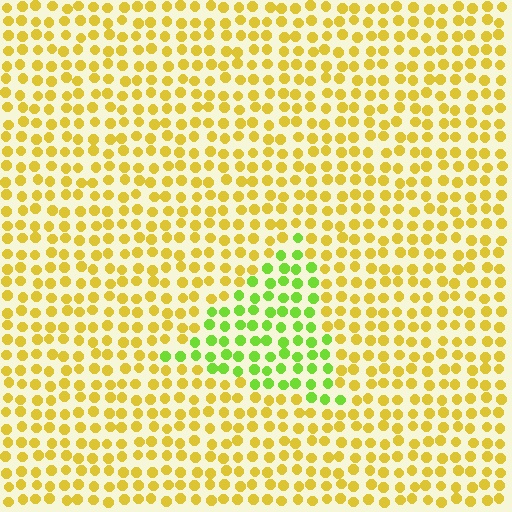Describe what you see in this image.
The image is filled with small yellow elements in a uniform arrangement. A triangle-shaped region is visible where the elements are tinted to a slightly different hue, forming a subtle color boundary.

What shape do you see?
I see a triangle.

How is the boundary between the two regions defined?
The boundary is defined purely by a slight shift in hue (about 48 degrees). Spacing, size, and orientation are identical on both sides.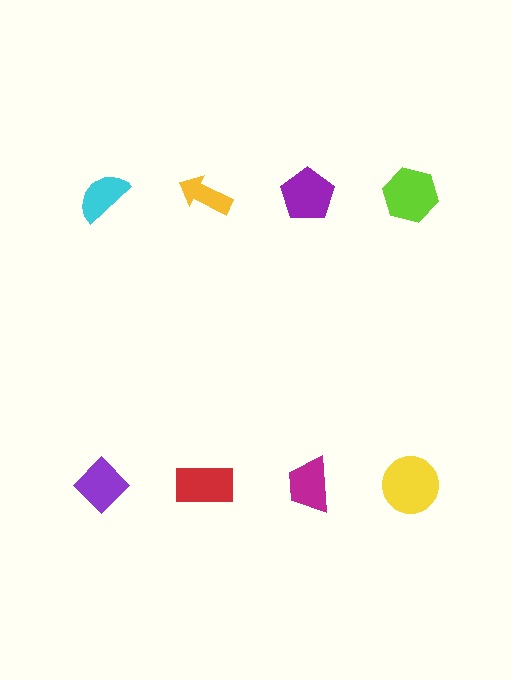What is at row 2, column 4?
A yellow circle.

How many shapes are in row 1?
4 shapes.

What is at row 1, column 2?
A yellow arrow.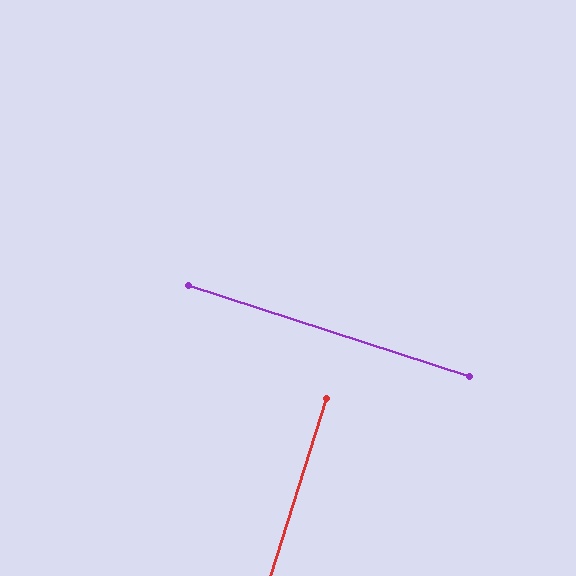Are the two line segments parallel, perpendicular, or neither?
Perpendicular — they meet at approximately 89°.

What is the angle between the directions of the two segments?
Approximately 89 degrees.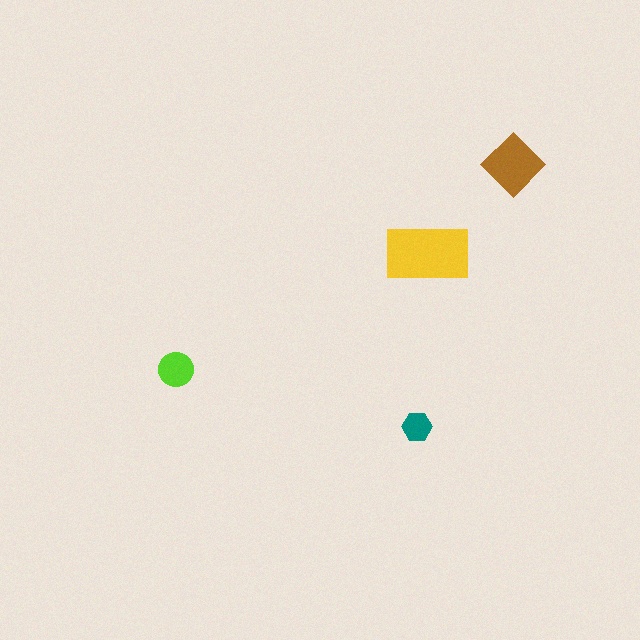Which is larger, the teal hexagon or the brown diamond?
The brown diamond.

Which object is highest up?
The brown diamond is topmost.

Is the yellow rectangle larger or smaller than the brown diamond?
Larger.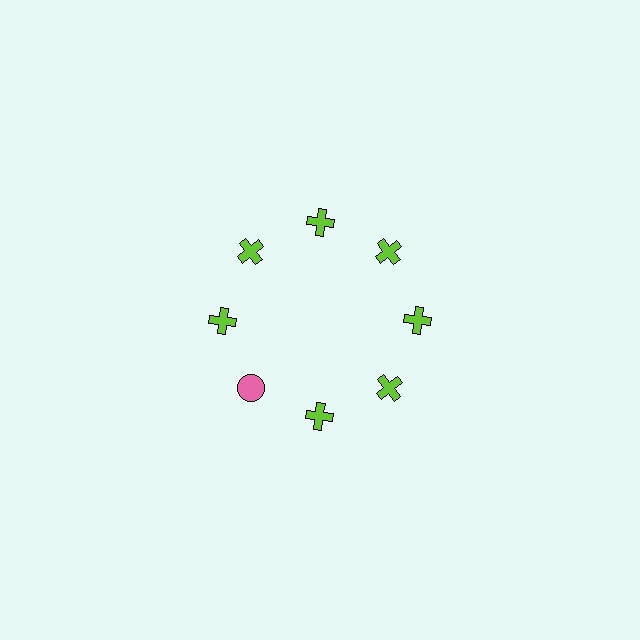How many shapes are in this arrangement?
There are 8 shapes arranged in a ring pattern.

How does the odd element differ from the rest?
It differs in both color (pink instead of lime) and shape (circle instead of cross).